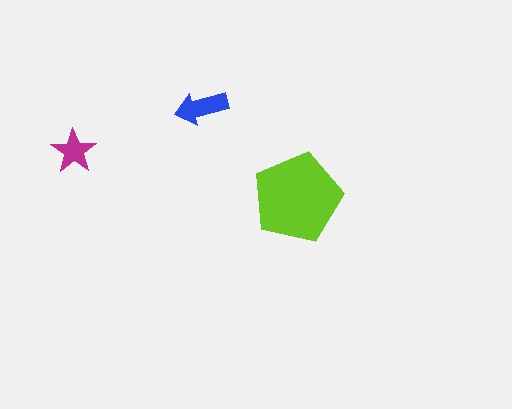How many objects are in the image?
There are 3 objects in the image.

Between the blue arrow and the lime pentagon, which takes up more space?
The lime pentagon.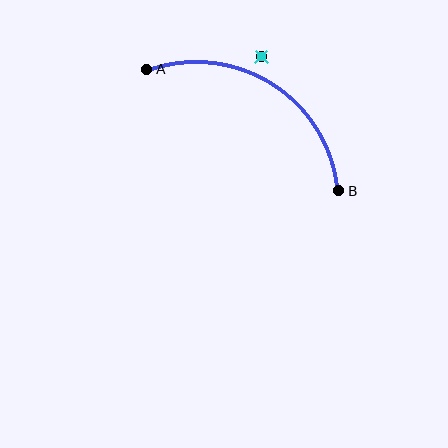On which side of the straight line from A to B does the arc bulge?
The arc bulges above the straight line connecting A and B.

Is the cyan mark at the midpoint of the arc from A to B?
No — the cyan mark does not lie on the arc at all. It sits slightly outside the curve.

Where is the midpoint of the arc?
The arc midpoint is the point on the curve farthest from the straight line joining A and B. It sits above that line.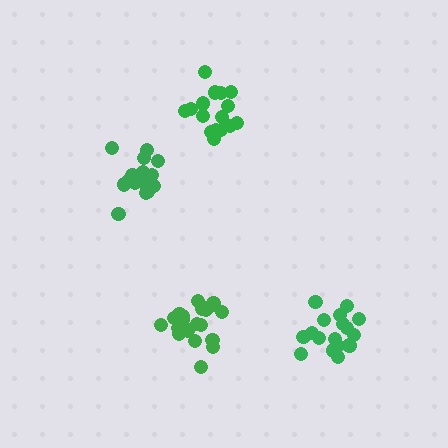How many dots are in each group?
Group 1: 20 dots, Group 2: 21 dots, Group 3: 16 dots, Group 4: 17 dots (74 total).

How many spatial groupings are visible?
There are 4 spatial groupings.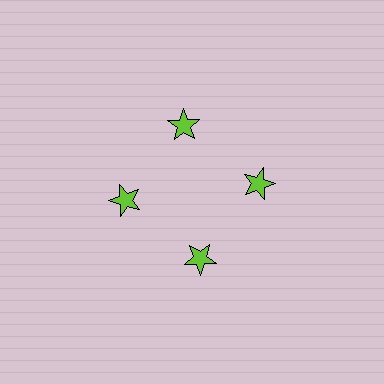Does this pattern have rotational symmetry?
Yes, this pattern has 4-fold rotational symmetry. It looks the same after rotating 90 degrees around the center.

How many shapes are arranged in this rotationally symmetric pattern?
There are 4 shapes, arranged in 4 groups of 1.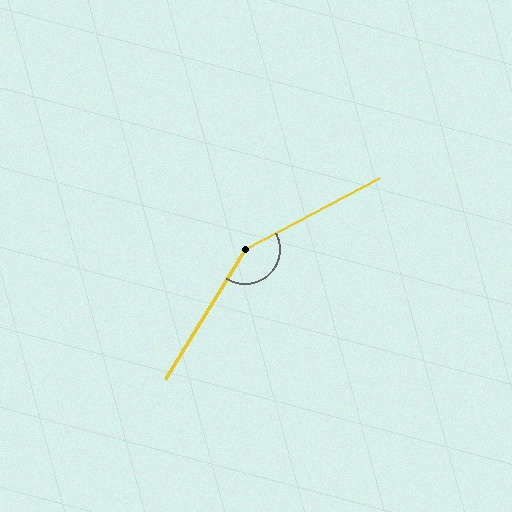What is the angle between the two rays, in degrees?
Approximately 149 degrees.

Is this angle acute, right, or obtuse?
It is obtuse.